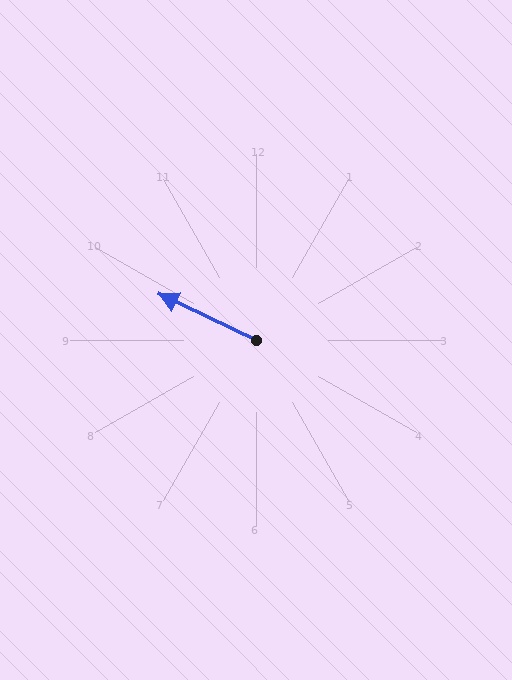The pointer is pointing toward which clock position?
Roughly 10 o'clock.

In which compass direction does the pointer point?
Northwest.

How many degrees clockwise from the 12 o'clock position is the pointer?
Approximately 295 degrees.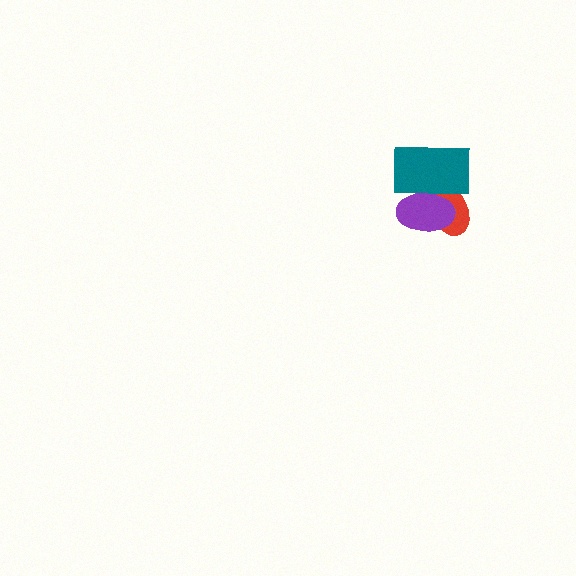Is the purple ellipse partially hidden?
Yes, it is partially covered by another shape.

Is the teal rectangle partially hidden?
No, no other shape covers it.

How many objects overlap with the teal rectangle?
2 objects overlap with the teal rectangle.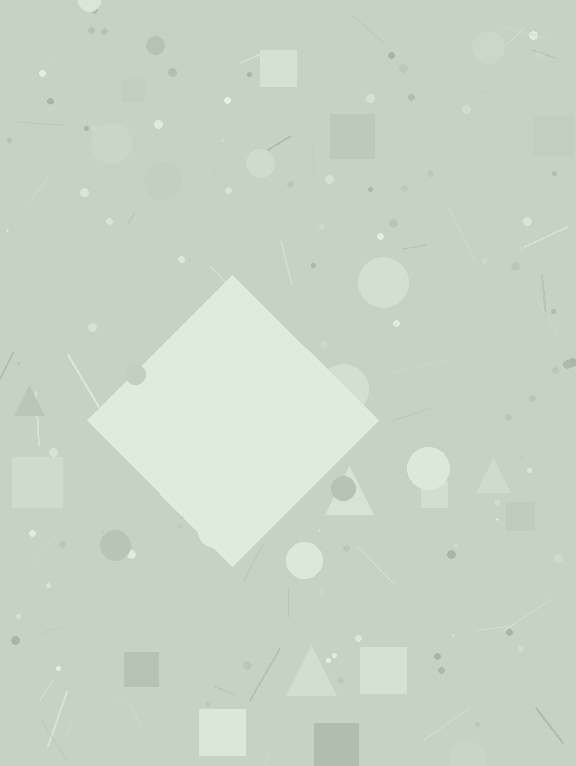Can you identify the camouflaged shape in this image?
The camouflaged shape is a diamond.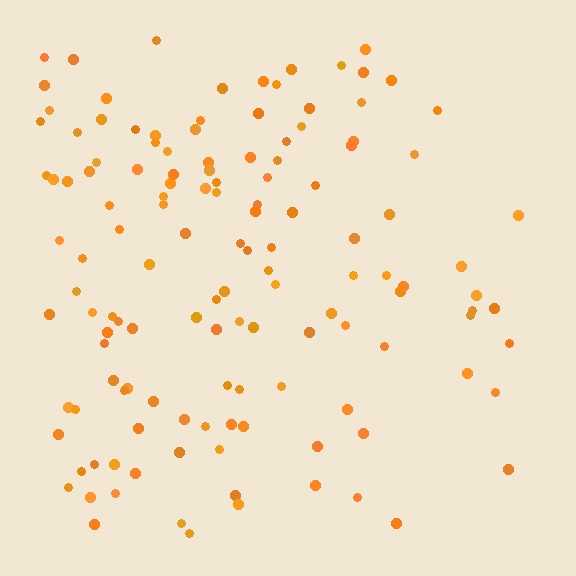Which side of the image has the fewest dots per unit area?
The right.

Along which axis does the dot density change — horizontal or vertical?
Horizontal.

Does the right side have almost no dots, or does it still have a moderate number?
Still a moderate number, just noticeably fewer than the left.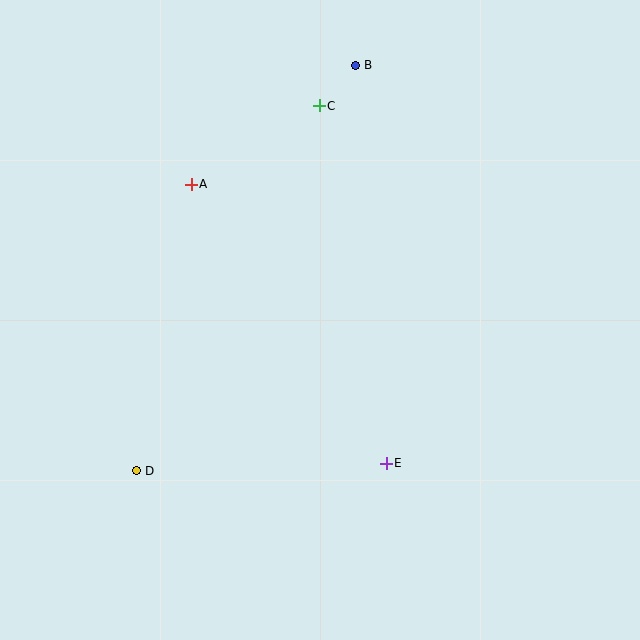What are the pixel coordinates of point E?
Point E is at (386, 463).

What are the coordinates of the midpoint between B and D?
The midpoint between B and D is at (246, 268).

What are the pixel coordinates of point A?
Point A is at (191, 184).